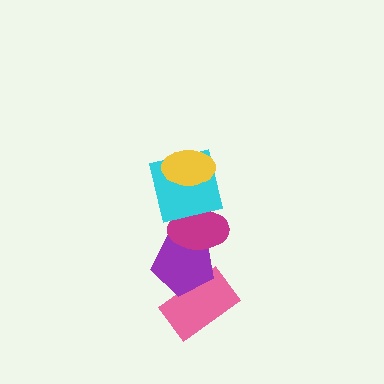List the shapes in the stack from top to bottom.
From top to bottom: the yellow ellipse, the cyan square, the magenta ellipse, the purple pentagon, the pink rectangle.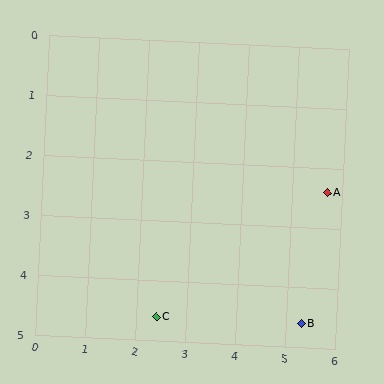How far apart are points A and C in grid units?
Points A and C are about 4.0 grid units apart.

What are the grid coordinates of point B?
Point B is at approximately (5.3, 4.6).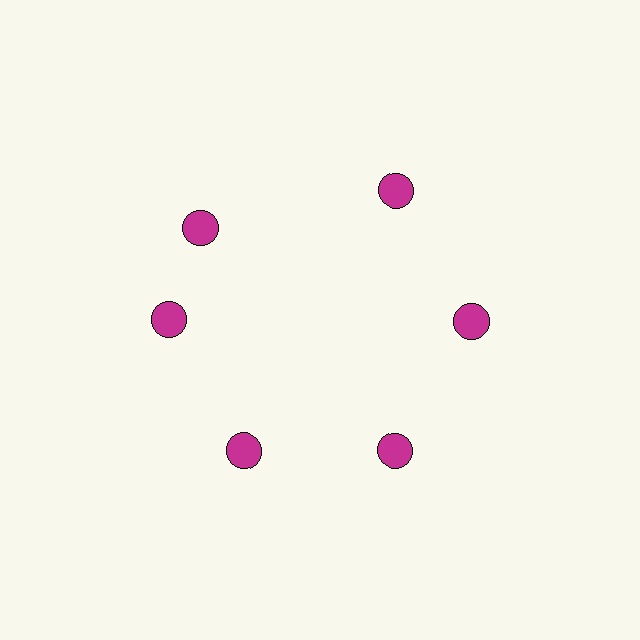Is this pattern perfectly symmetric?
No. The 6 magenta circles are arranged in a ring, but one element near the 11 o'clock position is rotated out of alignment along the ring, breaking the 6-fold rotational symmetry.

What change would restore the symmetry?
The symmetry would be restored by rotating it back into even spacing with its neighbors so that all 6 circles sit at equal angles and equal distance from the center.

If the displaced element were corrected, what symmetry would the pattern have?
It would have 6-fold rotational symmetry — the pattern would map onto itself every 60 degrees.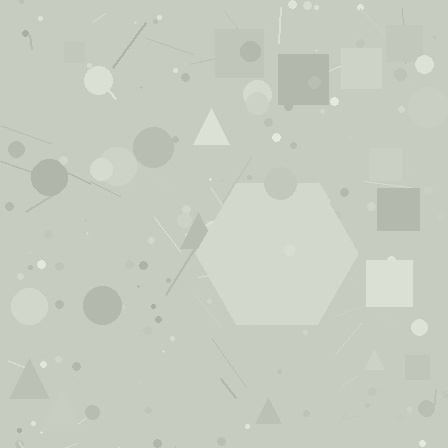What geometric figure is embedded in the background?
A hexagon is embedded in the background.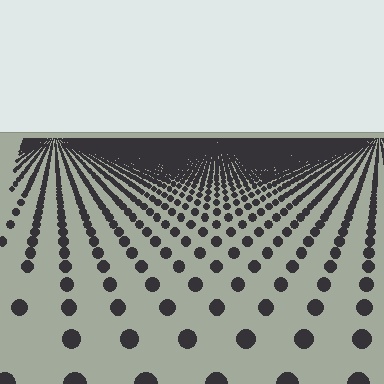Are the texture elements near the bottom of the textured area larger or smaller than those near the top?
Larger. Near the bottom, elements are closer to the viewer and appear at a bigger on-screen size.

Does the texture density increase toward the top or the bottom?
Density increases toward the top.